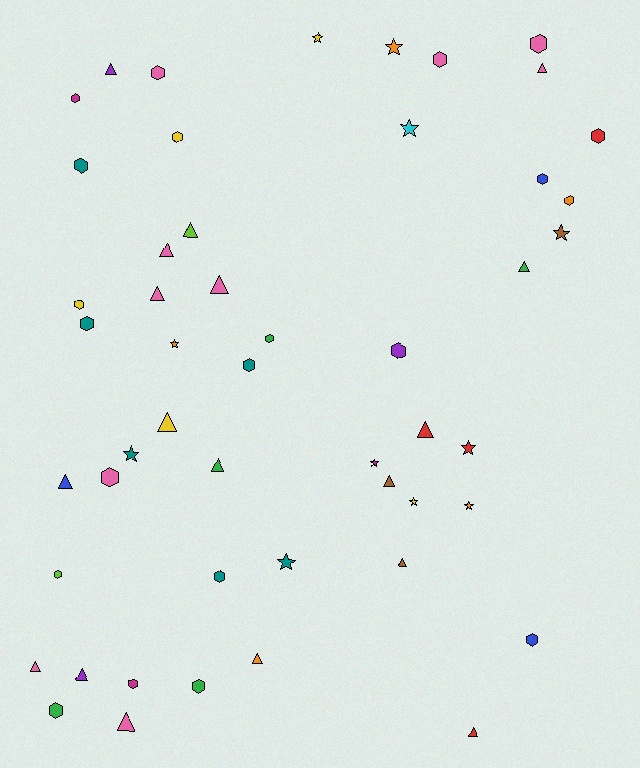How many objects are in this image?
There are 50 objects.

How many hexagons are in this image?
There are 21 hexagons.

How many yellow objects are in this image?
There are 5 yellow objects.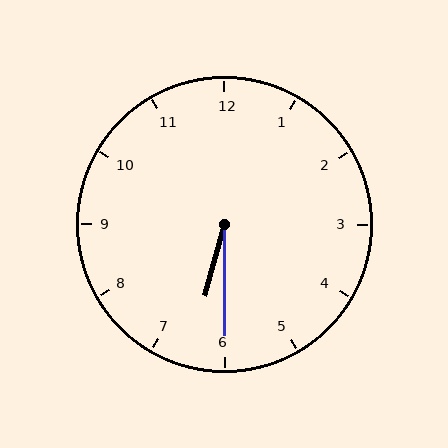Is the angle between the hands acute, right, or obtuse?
It is acute.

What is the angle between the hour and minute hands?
Approximately 15 degrees.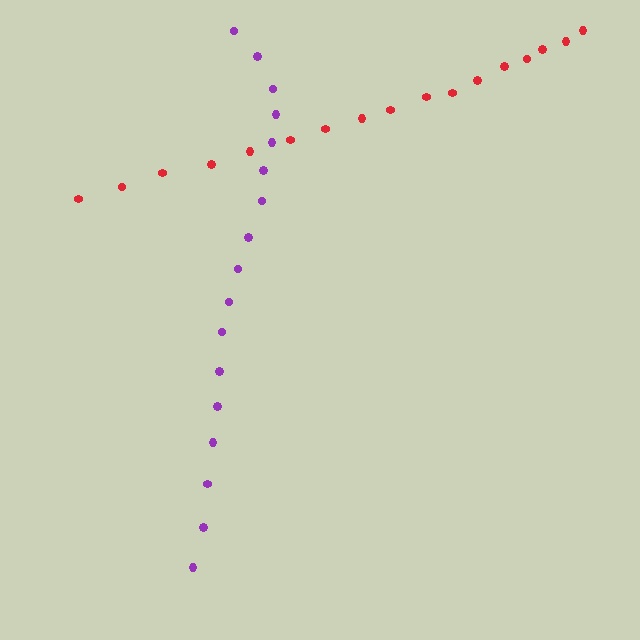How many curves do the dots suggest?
There are 2 distinct paths.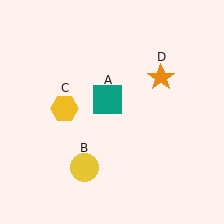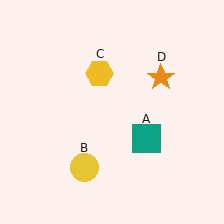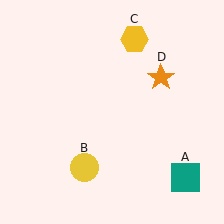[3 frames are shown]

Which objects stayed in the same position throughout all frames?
Yellow circle (object B) and orange star (object D) remained stationary.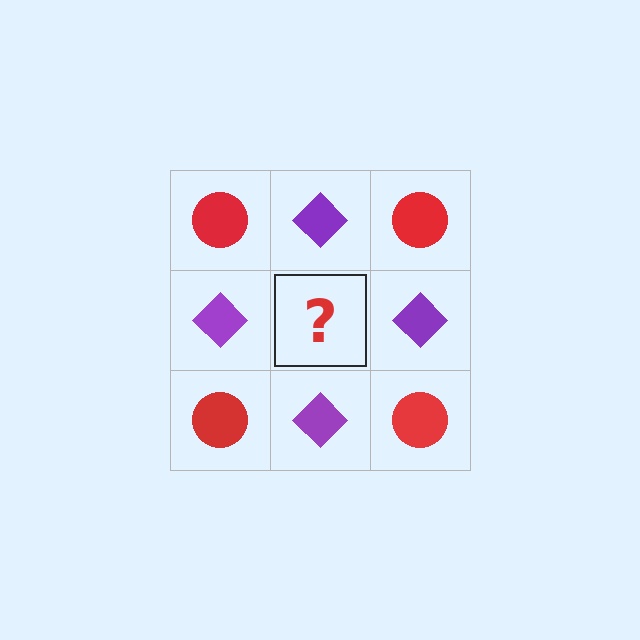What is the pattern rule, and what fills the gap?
The rule is that it alternates red circle and purple diamond in a checkerboard pattern. The gap should be filled with a red circle.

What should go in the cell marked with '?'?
The missing cell should contain a red circle.